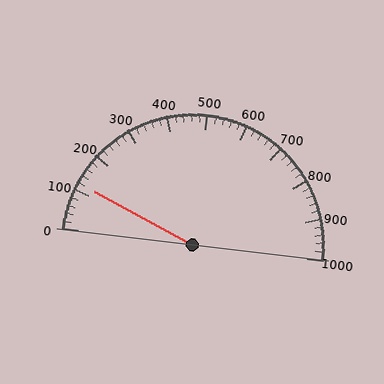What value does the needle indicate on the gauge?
The needle indicates approximately 120.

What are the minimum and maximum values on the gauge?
The gauge ranges from 0 to 1000.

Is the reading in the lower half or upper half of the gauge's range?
The reading is in the lower half of the range (0 to 1000).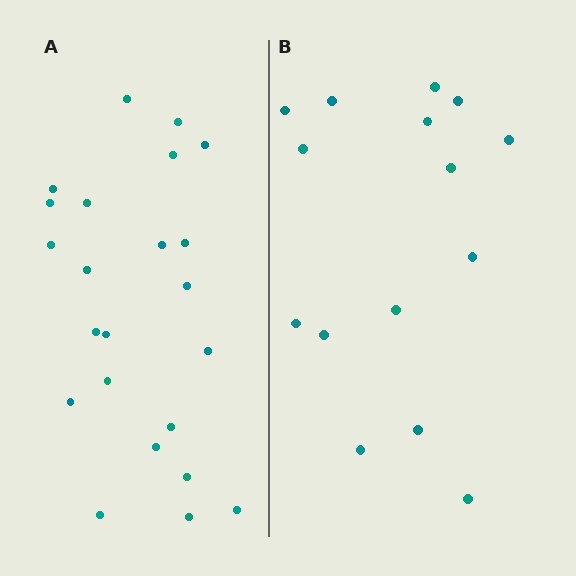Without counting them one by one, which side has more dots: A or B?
Region A (the left region) has more dots.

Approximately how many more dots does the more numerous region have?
Region A has roughly 8 or so more dots than region B.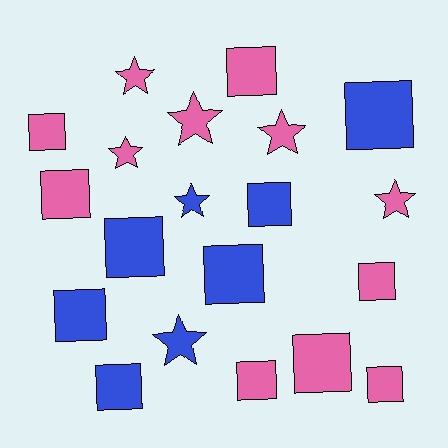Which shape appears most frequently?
Square, with 13 objects.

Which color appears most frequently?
Pink, with 12 objects.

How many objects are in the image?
There are 20 objects.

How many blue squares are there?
There are 6 blue squares.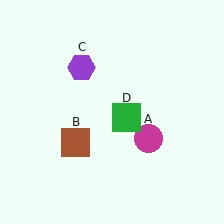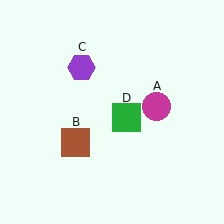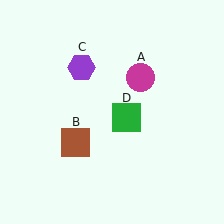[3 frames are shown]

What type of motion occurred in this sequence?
The magenta circle (object A) rotated counterclockwise around the center of the scene.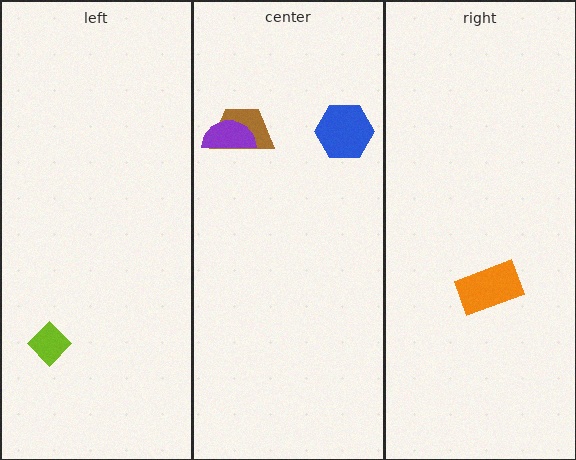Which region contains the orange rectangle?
The right region.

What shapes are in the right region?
The orange rectangle.